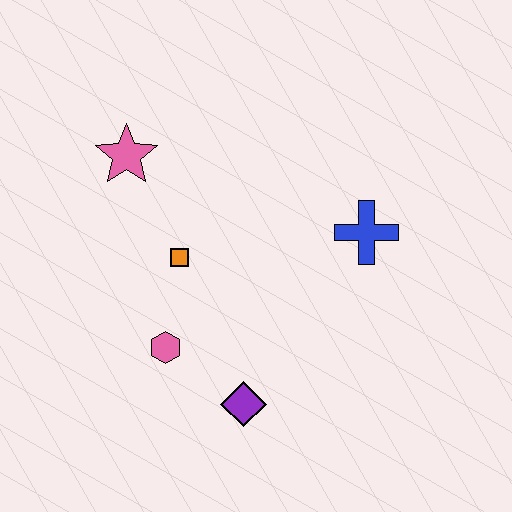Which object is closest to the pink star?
The orange square is closest to the pink star.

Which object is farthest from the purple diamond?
The pink star is farthest from the purple diamond.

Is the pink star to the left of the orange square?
Yes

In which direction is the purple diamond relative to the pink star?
The purple diamond is below the pink star.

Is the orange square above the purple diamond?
Yes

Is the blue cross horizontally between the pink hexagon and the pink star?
No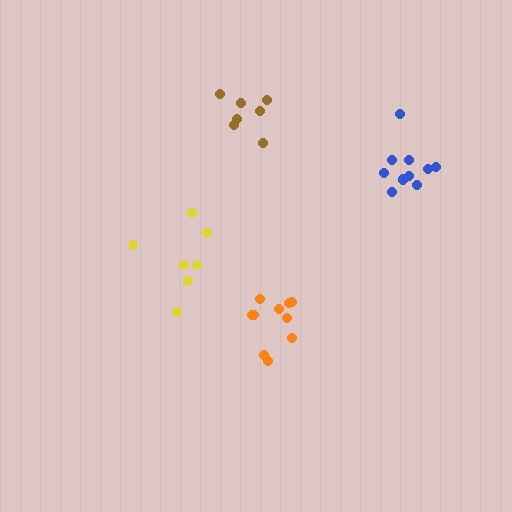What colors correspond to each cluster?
The clusters are colored: yellow, brown, orange, blue.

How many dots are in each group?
Group 1: 7 dots, Group 2: 7 dots, Group 3: 10 dots, Group 4: 10 dots (34 total).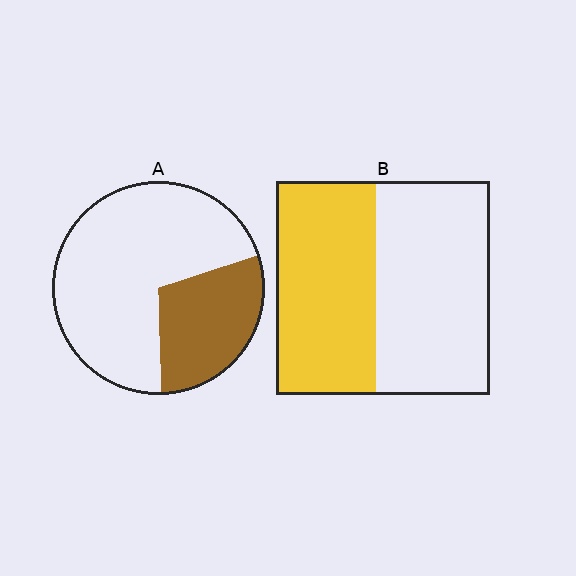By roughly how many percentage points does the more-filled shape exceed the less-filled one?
By roughly 15 percentage points (B over A).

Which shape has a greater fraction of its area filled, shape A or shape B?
Shape B.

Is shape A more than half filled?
No.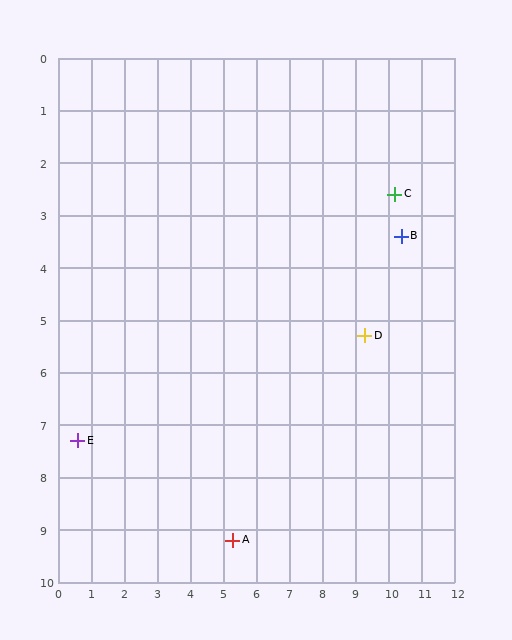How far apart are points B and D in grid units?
Points B and D are about 2.2 grid units apart.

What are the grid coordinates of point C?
Point C is at approximately (10.2, 2.6).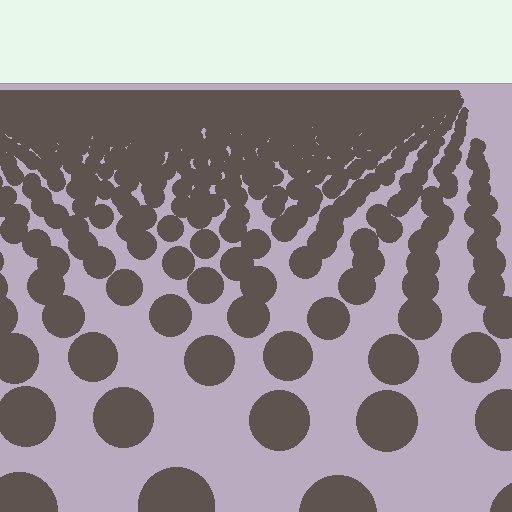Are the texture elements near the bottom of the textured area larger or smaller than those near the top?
Larger. Near the bottom, elements are closer to the viewer and appear at a bigger on-screen size.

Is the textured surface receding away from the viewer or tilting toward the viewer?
The surface is receding away from the viewer. Texture elements get smaller and denser toward the top.